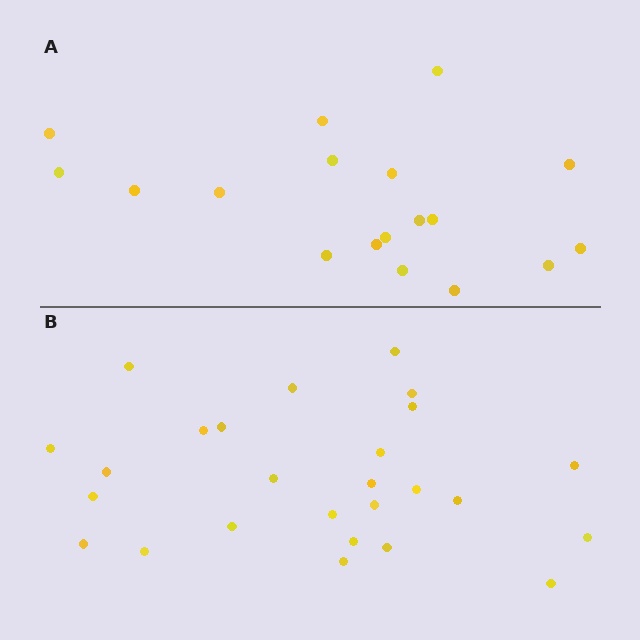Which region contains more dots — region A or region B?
Region B (the bottom region) has more dots.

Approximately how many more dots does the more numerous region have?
Region B has roughly 8 or so more dots than region A.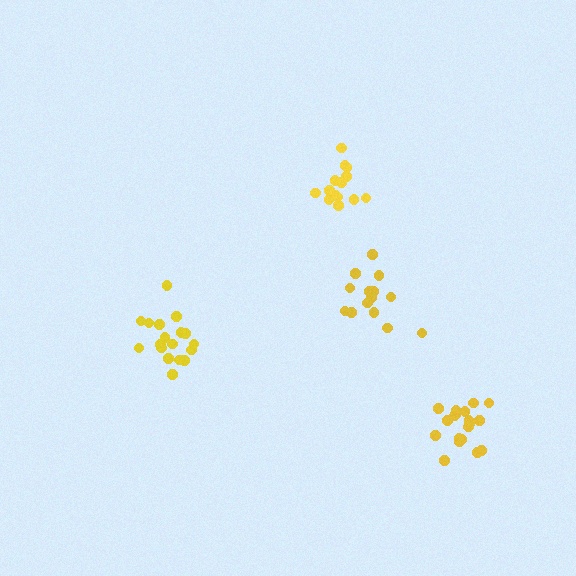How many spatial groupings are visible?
There are 4 spatial groupings.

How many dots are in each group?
Group 1: 15 dots, Group 2: 14 dots, Group 3: 18 dots, Group 4: 19 dots (66 total).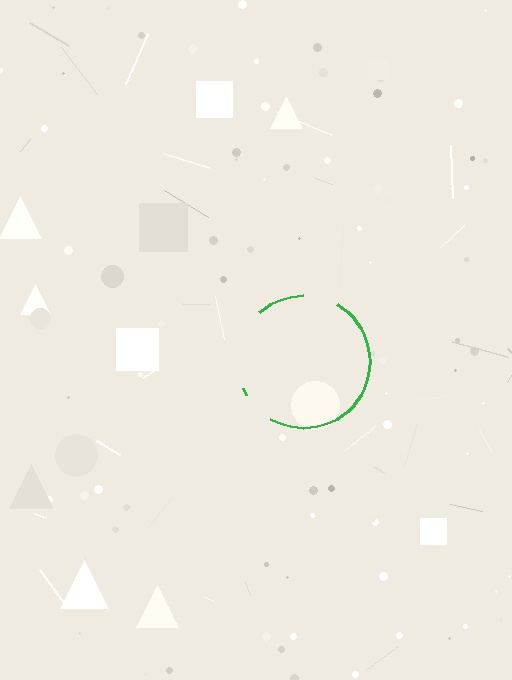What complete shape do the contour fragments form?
The contour fragments form a circle.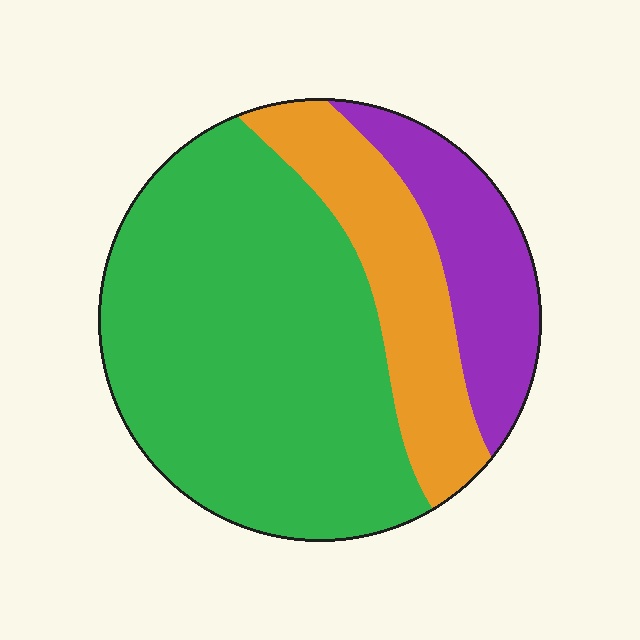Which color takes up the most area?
Green, at roughly 60%.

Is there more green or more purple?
Green.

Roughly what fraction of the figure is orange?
Orange covers 21% of the figure.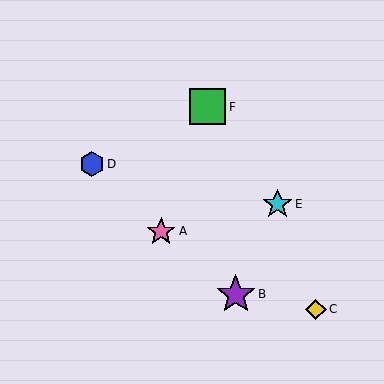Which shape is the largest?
The purple star (labeled B) is the largest.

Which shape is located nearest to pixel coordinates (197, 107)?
The green square (labeled F) at (208, 107) is nearest to that location.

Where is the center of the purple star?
The center of the purple star is at (236, 294).